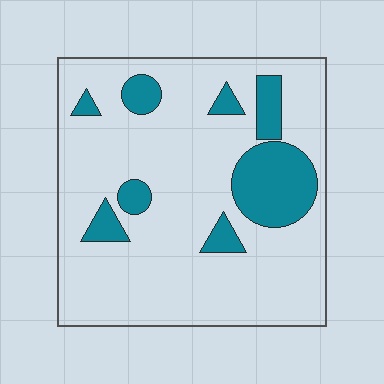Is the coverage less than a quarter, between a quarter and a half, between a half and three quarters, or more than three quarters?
Less than a quarter.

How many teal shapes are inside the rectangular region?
8.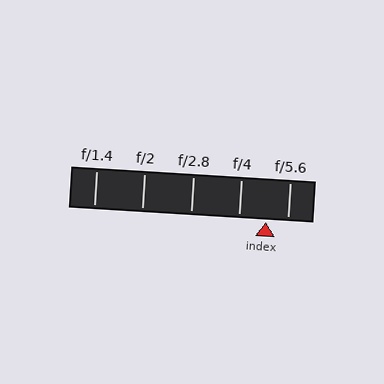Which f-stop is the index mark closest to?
The index mark is closest to f/5.6.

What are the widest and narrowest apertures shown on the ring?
The widest aperture shown is f/1.4 and the narrowest is f/5.6.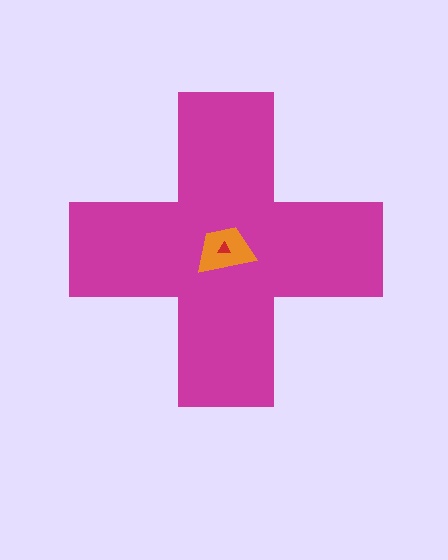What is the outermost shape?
The magenta cross.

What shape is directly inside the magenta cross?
The orange trapezoid.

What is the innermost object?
The red triangle.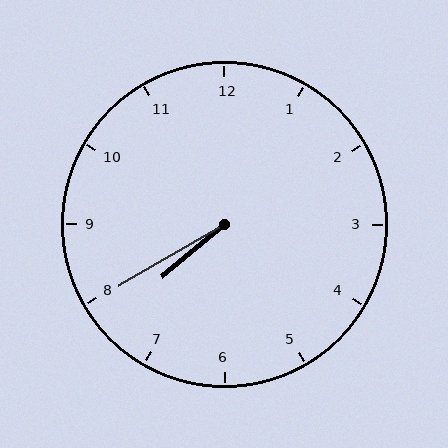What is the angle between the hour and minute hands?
Approximately 10 degrees.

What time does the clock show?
7:40.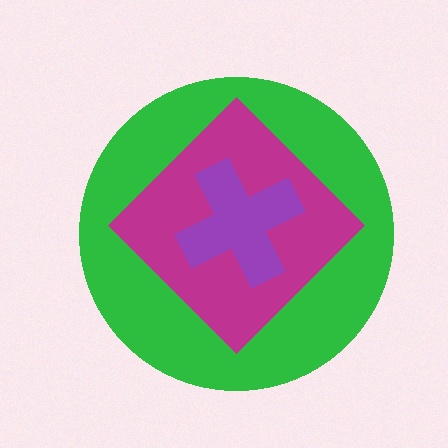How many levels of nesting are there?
3.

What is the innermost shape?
The purple cross.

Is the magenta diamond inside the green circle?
Yes.